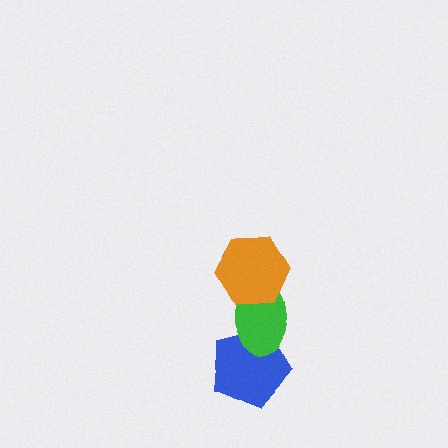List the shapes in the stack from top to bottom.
From top to bottom: the orange hexagon, the green ellipse, the blue pentagon.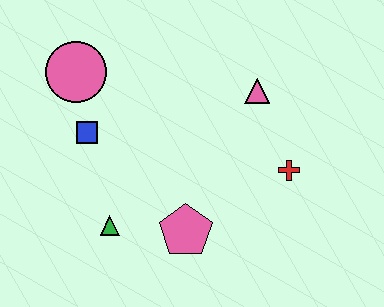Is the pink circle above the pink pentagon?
Yes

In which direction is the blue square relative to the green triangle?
The blue square is above the green triangle.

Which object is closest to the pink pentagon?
The green triangle is closest to the pink pentagon.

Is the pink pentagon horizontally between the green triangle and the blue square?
No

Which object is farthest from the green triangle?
The pink triangle is farthest from the green triangle.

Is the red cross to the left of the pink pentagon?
No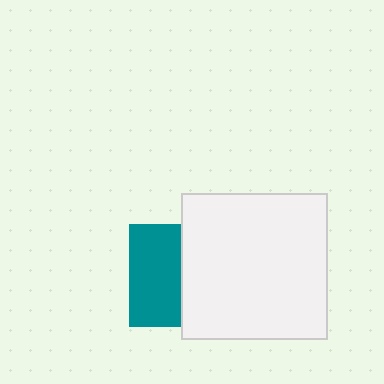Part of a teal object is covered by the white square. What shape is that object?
It is a square.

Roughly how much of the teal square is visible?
About half of it is visible (roughly 51%).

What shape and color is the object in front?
The object in front is a white square.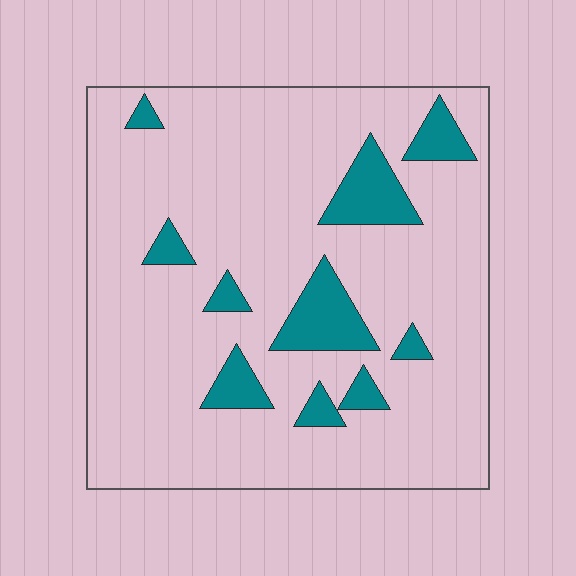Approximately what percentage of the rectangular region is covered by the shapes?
Approximately 15%.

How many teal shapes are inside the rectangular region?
10.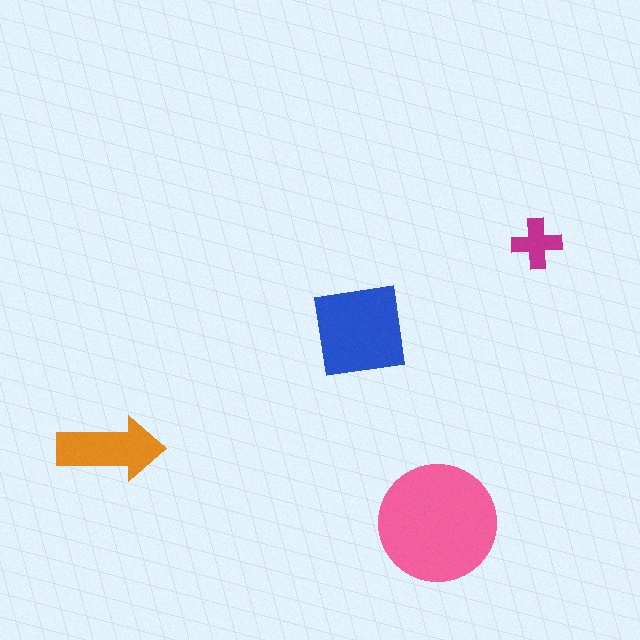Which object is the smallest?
The magenta cross.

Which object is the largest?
The pink circle.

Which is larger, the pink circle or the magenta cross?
The pink circle.